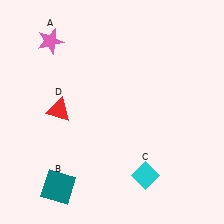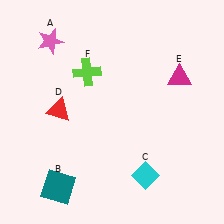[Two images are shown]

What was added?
A magenta triangle (E), a lime cross (F) were added in Image 2.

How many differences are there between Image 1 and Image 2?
There are 2 differences between the two images.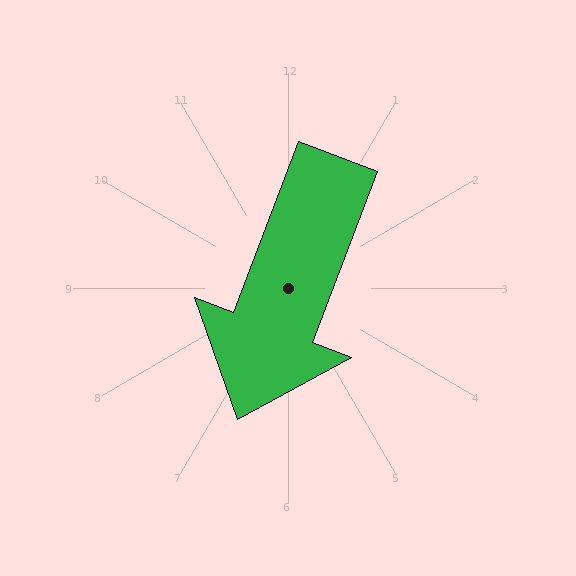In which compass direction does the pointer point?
South.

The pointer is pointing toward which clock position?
Roughly 7 o'clock.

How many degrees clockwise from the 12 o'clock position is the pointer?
Approximately 201 degrees.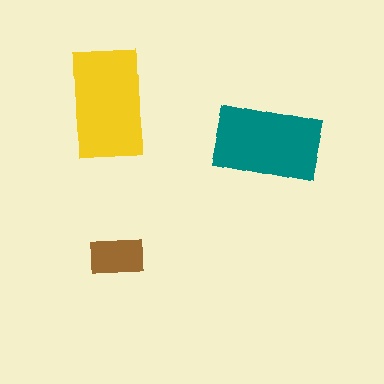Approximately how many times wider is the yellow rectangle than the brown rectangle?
About 2 times wider.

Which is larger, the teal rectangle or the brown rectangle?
The teal one.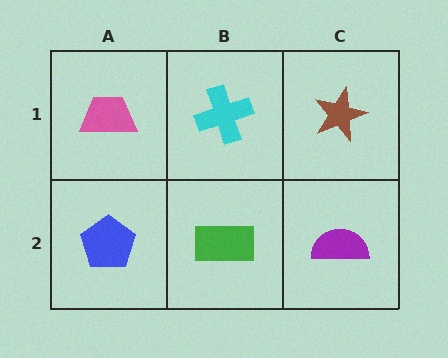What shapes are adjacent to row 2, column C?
A brown star (row 1, column C), a green rectangle (row 2, column B).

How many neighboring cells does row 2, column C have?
2.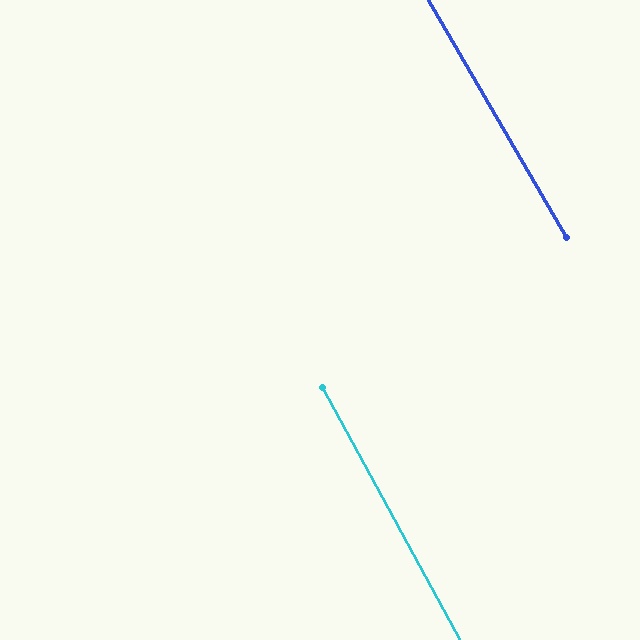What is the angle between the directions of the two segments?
Approximately 2 degrees.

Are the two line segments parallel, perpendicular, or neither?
Parallel — their directions differ by only 1.5°.